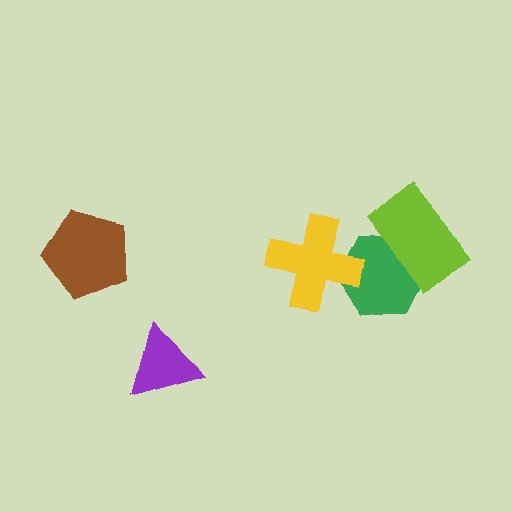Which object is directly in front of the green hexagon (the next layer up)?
The lime rectangle is directly in front of the green hexagon.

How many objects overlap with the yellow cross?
1 object overlaps with the yellow cross.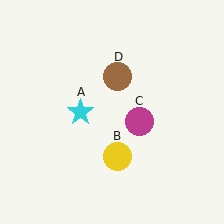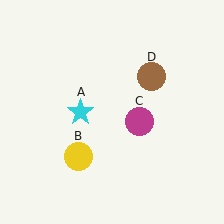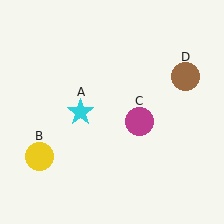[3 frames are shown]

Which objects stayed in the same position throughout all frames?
Cyan star (object A) and magenta circle (object C) remained stationary.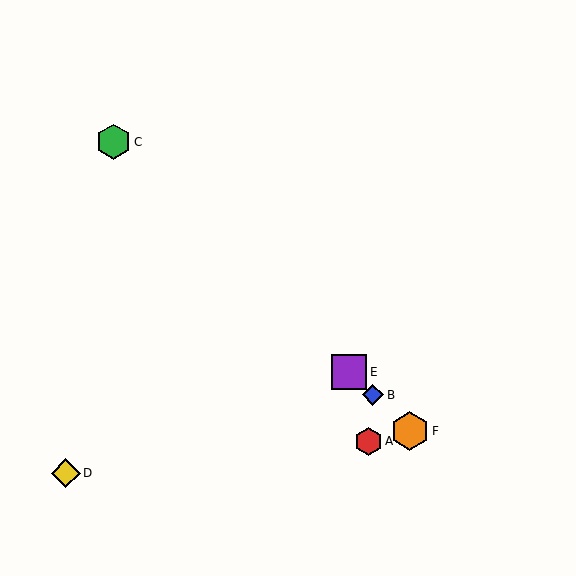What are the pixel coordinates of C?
Object C is at (113, 142).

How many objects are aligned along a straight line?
4 objects (B, C, E, F) are aligned along a straight line.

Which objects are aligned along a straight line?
Objects B, C, E, F are aligned along a straight line.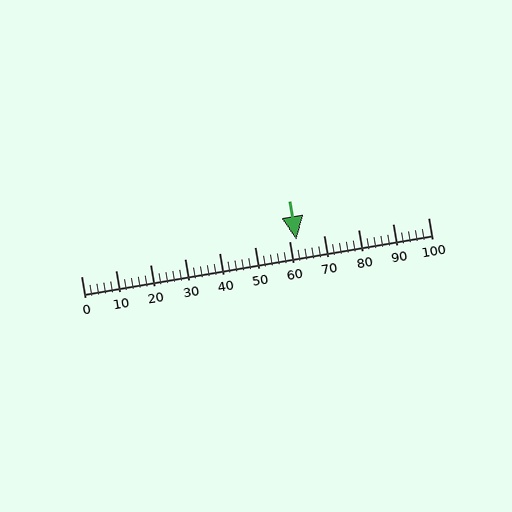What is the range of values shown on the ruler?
The ruler shows values from 0 to 100.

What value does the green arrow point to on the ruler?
The green arrow points to approximately 62.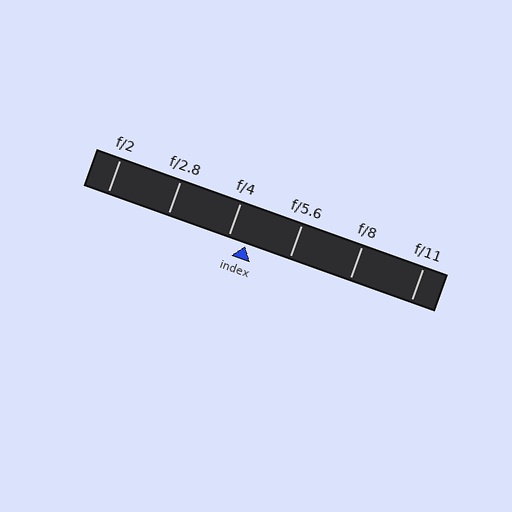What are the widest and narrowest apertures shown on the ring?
The widest aperture shown is f/2 and the narrowest is f/11.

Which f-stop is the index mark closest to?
The index mark is closest to f/4.